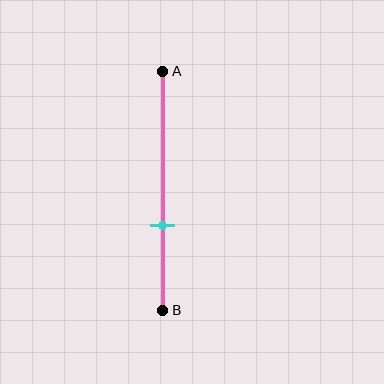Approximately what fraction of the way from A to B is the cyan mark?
The cyan mark is approximately 65% of the way from A to B.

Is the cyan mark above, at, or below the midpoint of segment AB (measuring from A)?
The cyan mark is below the midpoint of segment AB.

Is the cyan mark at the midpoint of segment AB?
No, the mark is at about 65% from A, not at the 50% midpoint.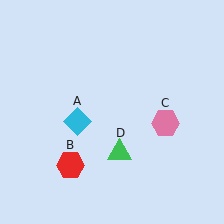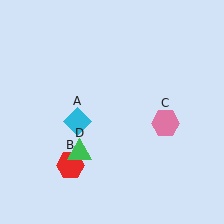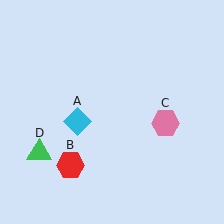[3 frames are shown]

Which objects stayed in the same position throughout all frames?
Cyan diamond (object A) and red hexagon (object B) and pink hexagon (object C) remained stationary.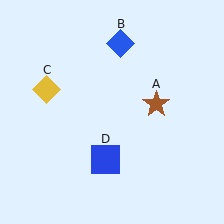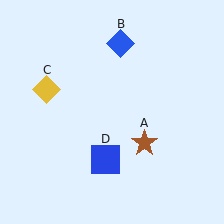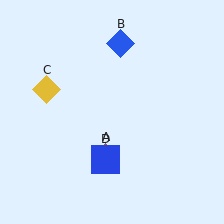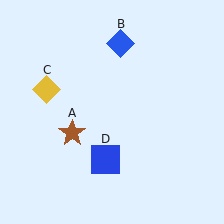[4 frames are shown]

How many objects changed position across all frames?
1 object changed position: brown star (object A).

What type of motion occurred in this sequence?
The brown star (object A) rotated clockwise around the center of the scene.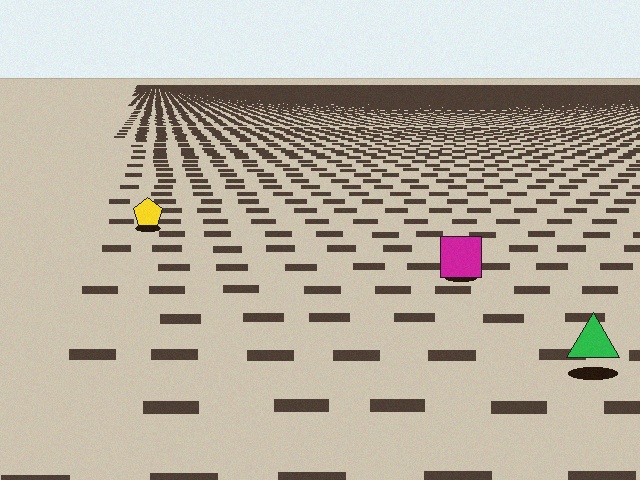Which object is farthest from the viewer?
The yellow pentagon is farthest from the viewer. It appears smaller and the ground texture around it is denser.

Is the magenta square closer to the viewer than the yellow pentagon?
Yes. The magenta square is closer — you can tell from the texture gradient: the ground texture is coarser near it.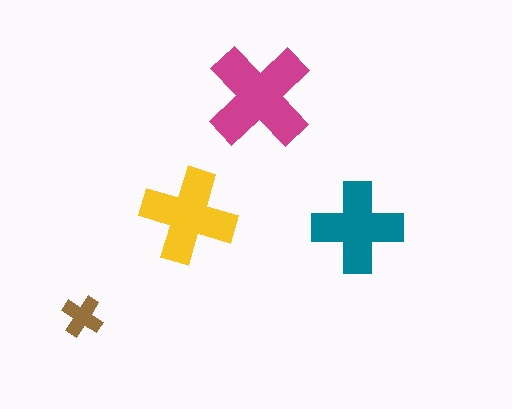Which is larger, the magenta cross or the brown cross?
The magenta one.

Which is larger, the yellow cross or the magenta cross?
The magenta one.